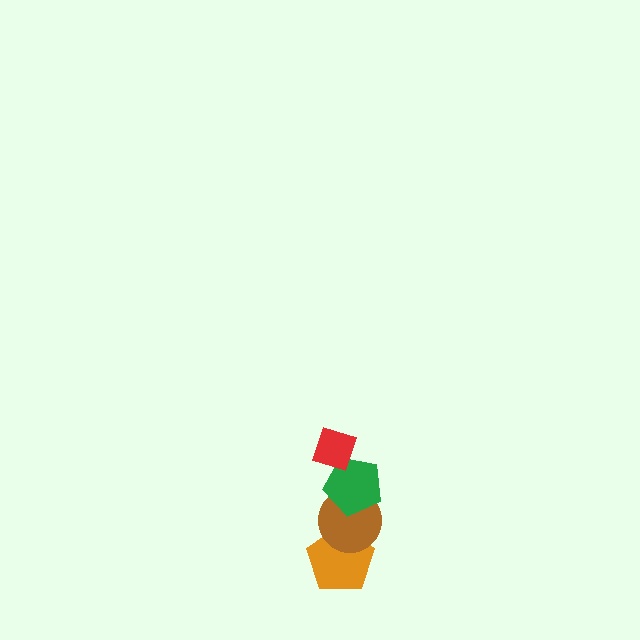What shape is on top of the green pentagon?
The red diamond is on top of the green pentagon.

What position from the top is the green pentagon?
The green pentagon is 2nd from the top.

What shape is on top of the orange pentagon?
The brown circle is on top of the orange pentagon.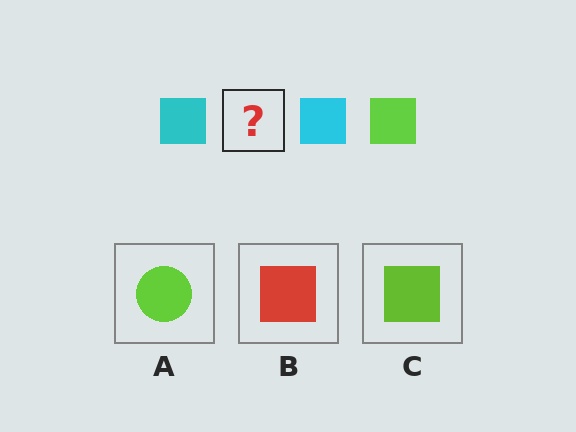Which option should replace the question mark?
Option C.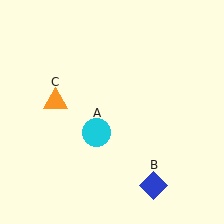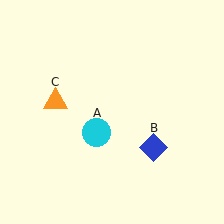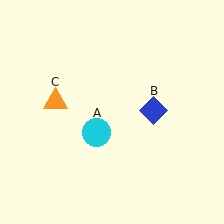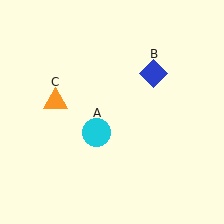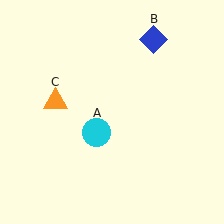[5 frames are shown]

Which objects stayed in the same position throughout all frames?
Cyan circle (object A) and orange triangle (object C) remained stationary.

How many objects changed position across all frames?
1 object changed position: blue diamond (object B).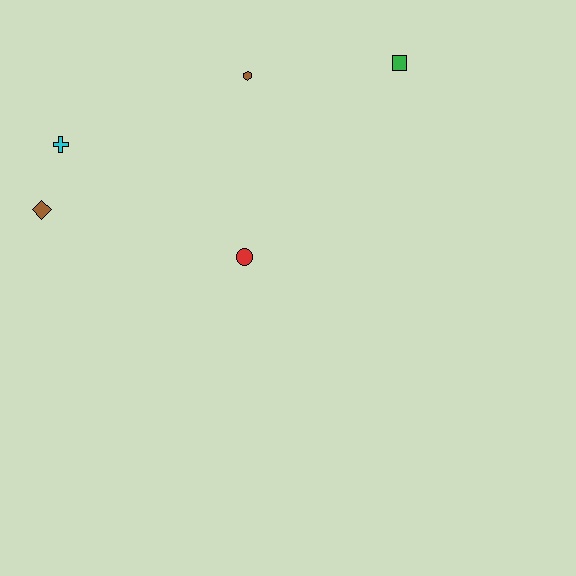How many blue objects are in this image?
There are no blue objects.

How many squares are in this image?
There is 1 square.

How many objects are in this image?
There are 5 objects.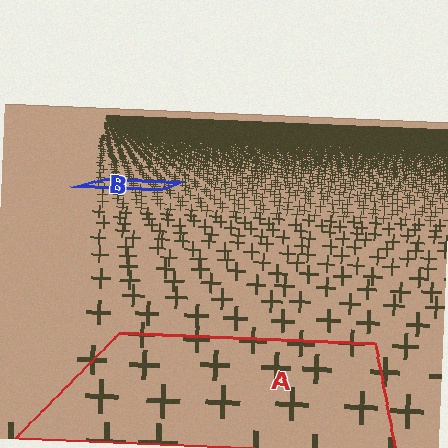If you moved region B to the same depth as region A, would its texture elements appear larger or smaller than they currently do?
They would appear larger. At a closer depth, the same texture elements are projected at a bigger on-screen size.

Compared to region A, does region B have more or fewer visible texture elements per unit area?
Region B has more texture elements per unit area — they are packed more densely because it is farther away.